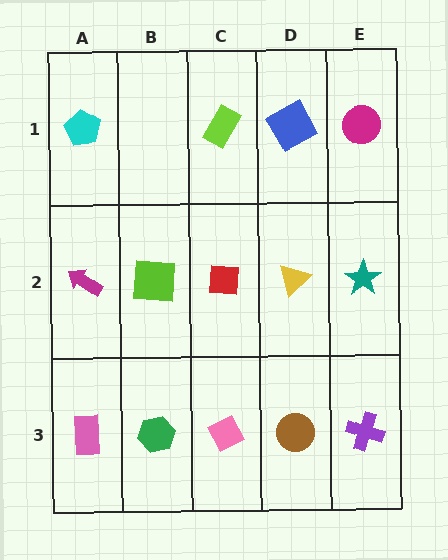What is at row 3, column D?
A brown circle.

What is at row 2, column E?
A teal star.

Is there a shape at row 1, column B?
No, that cell is empty.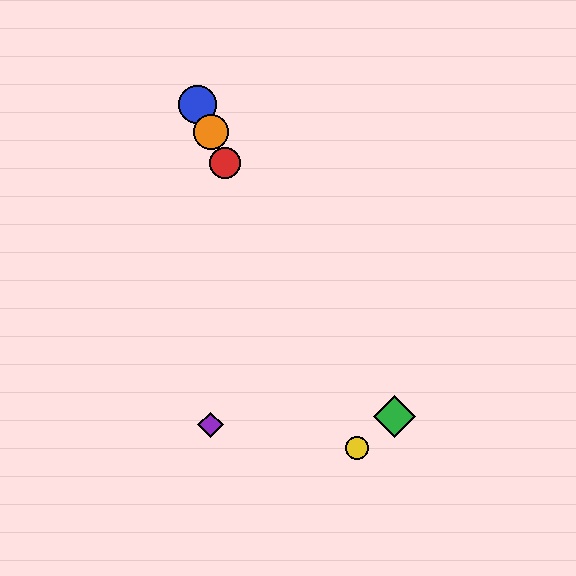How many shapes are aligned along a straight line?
4 shapes (the red circle, the blue circle, the yellow circle, the orange circle) are aligned along a straight line.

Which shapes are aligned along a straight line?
The red circle, the blue circle, the yellow circle, the orange circle are aligned along a straight line.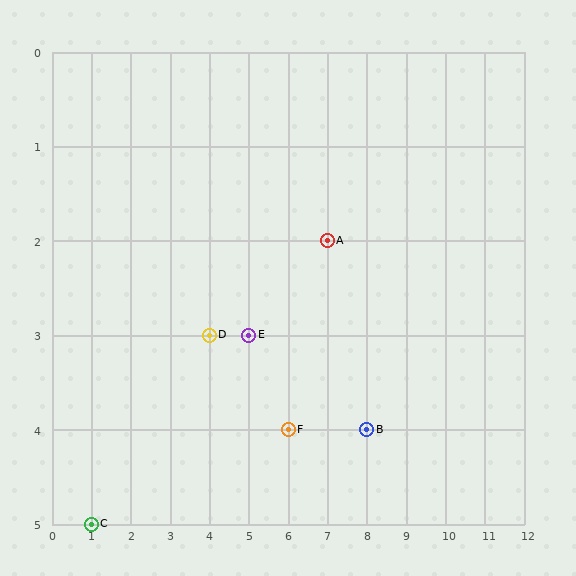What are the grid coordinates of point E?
Point E is at grid coordinates (5, 3).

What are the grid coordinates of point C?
Point C is at grid coordinates (1, 5).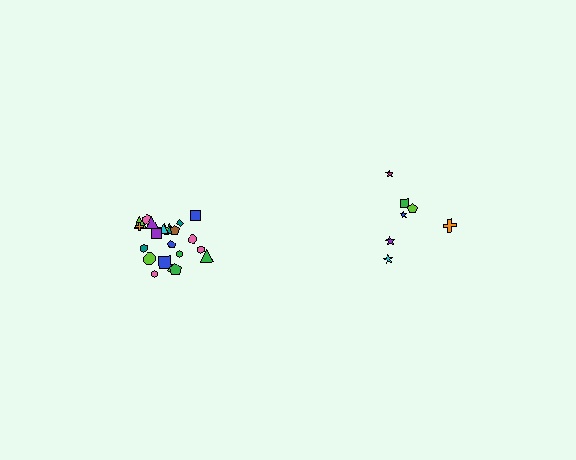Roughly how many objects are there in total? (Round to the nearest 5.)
Roughly 30 objects in total.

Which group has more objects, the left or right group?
The left group.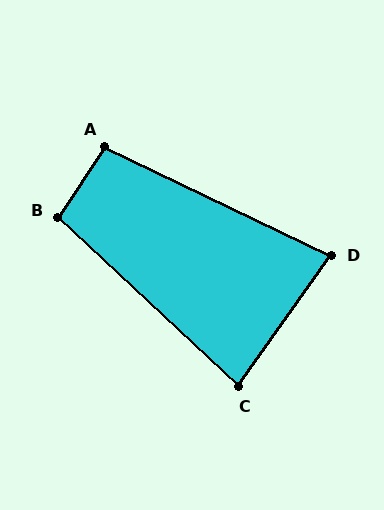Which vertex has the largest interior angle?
B, at approximately 100 degrees.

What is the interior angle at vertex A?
Approximately 98 degrees (obtuse).